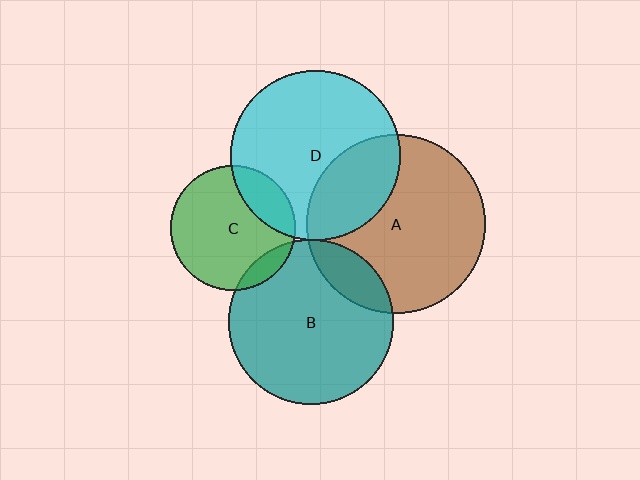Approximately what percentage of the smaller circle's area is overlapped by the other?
Approximately 20%.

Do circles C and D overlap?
Yes.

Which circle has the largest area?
Circle A (brown).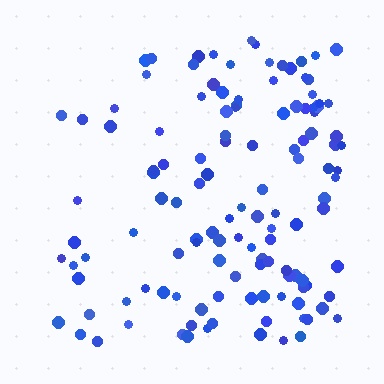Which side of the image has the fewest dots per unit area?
The left.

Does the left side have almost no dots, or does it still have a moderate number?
Still a moderate number, just noticeably fewer than the right.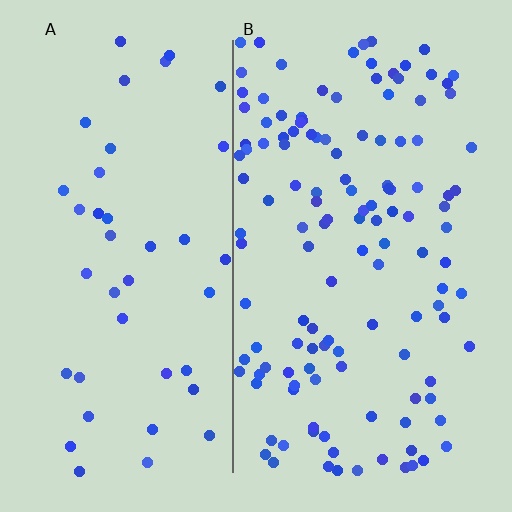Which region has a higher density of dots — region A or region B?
B (the right).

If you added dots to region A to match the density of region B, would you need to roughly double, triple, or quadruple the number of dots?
Approximately triple.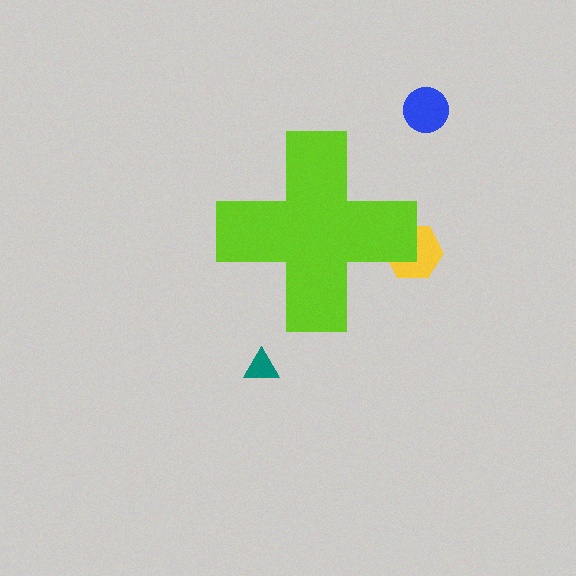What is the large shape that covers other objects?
A lime cross.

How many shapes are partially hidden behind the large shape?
1 shape is partially hidden.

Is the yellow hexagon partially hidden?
Yes, the yellow hexagon is partially hidden behind the lime cross.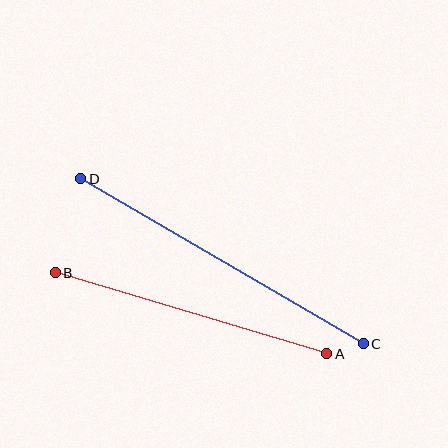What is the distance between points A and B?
The distance is approximately 284 pixels.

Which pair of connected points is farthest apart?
Points C and D are farthest apart.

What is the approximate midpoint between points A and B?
The midpoint is at approximately (191, 313) pixels.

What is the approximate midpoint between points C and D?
The midpoint is at approximately (222, 261) pixels.